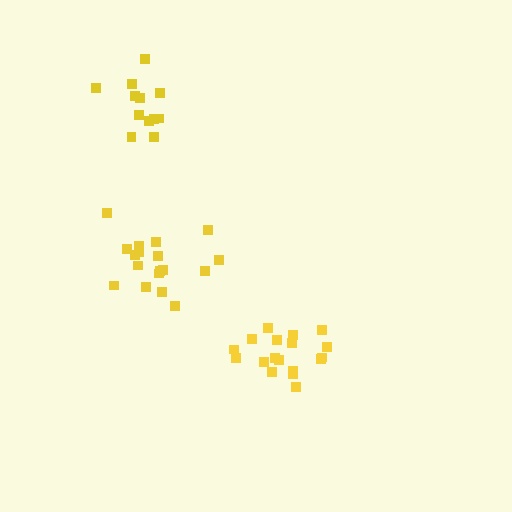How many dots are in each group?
Group 1: 12 dots, Group 2: 18 dots, Group 3: 18 dots (48 total).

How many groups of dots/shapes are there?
There are 3 groups.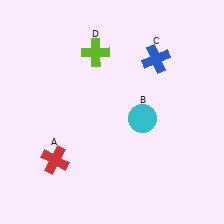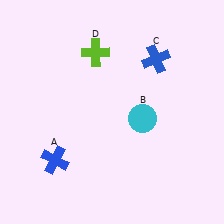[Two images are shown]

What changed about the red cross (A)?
In Image 1, A is red. In Image 2, it changed to blue.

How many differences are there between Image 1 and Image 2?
There is 1 difference between the two images.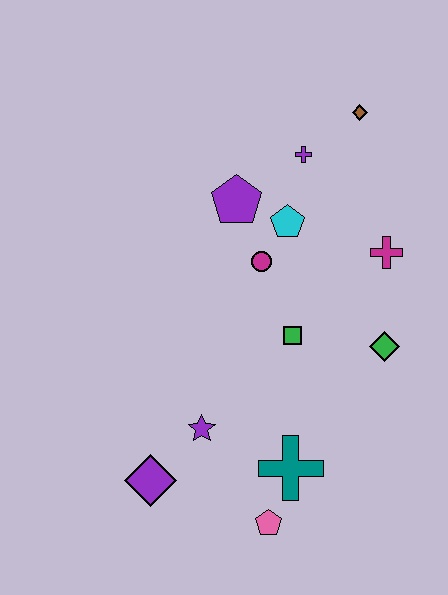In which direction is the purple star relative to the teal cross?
The purple star is to the left of the teal cross.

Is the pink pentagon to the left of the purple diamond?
No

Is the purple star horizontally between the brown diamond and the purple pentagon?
No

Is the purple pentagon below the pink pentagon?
No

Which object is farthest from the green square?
The brown diamond is farthest from the green square.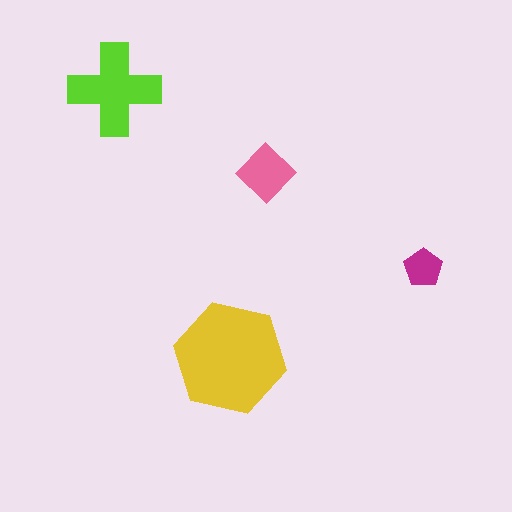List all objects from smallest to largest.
The magenta pentagon, the pink diamond, the lime cross, the yellow hexagon.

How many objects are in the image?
There are 4 objects in the image.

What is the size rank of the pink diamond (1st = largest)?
3rd.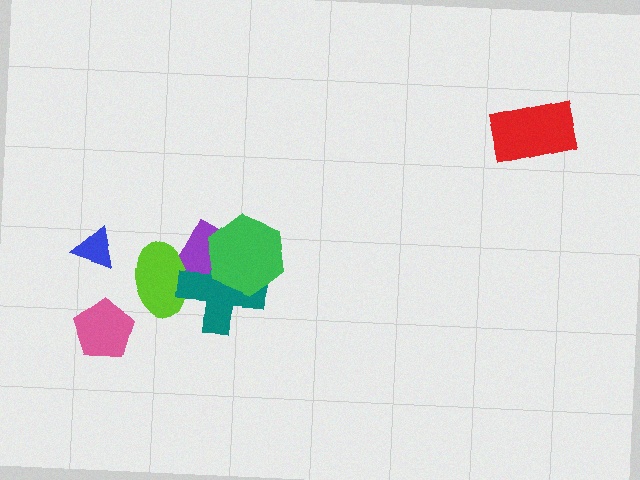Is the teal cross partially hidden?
Yes, it is partially covered by another shape.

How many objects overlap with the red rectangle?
0 objects overlap with the red rectangle.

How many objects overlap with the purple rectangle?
3 objects overlap with the purple rectangle.